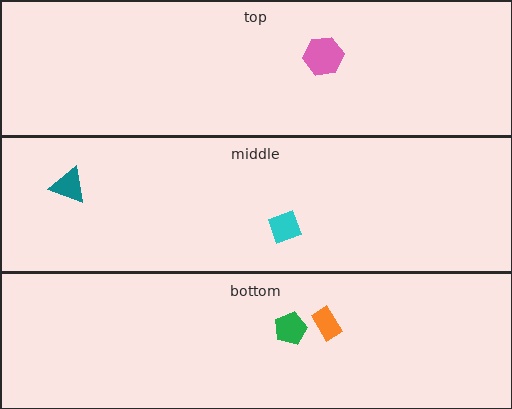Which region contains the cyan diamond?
The middle region.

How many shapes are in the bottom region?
2.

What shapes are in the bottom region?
The orange rectangle, the green pentagon.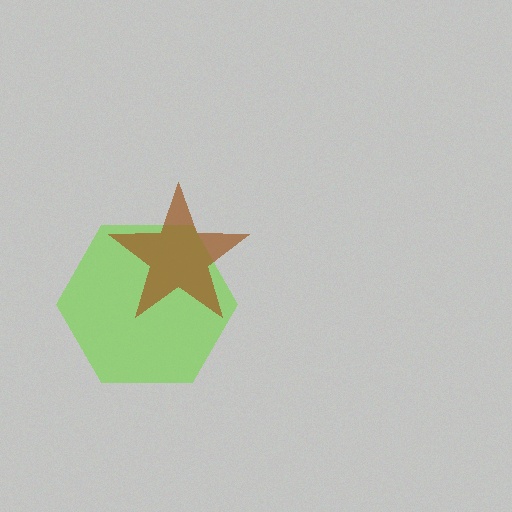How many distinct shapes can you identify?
There are 2 distinct shapes: a lime hexagon, a brown star.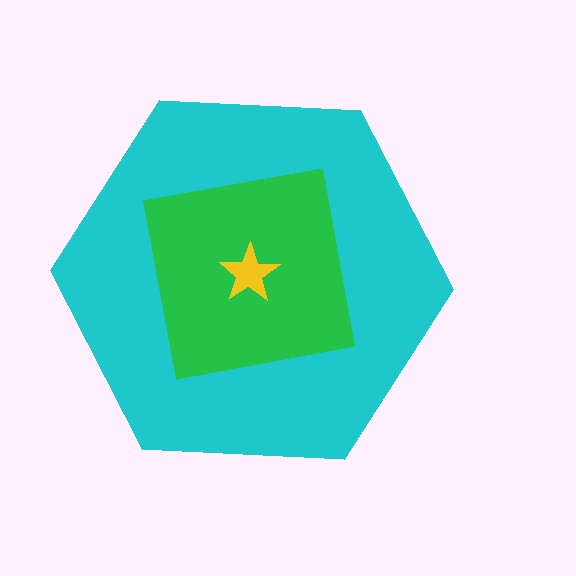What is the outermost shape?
The cyan hexagon.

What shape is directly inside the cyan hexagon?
The green square.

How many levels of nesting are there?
3.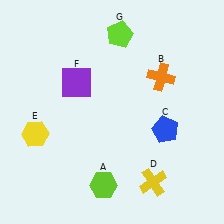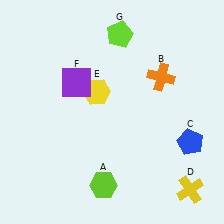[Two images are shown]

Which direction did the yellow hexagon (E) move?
The yellow hexagon (E) moved right.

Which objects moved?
The objects that moved are: the blue pentagon (C), the yellow cross (D), the yellow hexagon (E).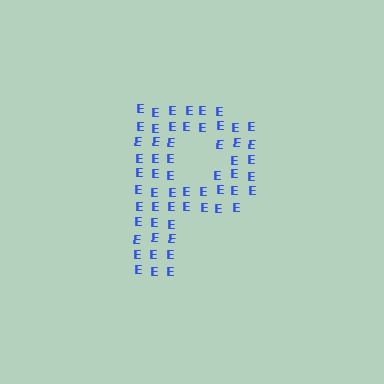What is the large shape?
The large shape is the letter P.